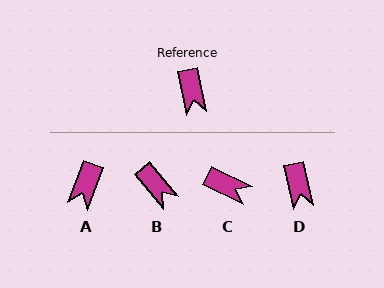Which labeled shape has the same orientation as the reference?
D.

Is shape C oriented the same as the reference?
No, it is off by about 52 degrees.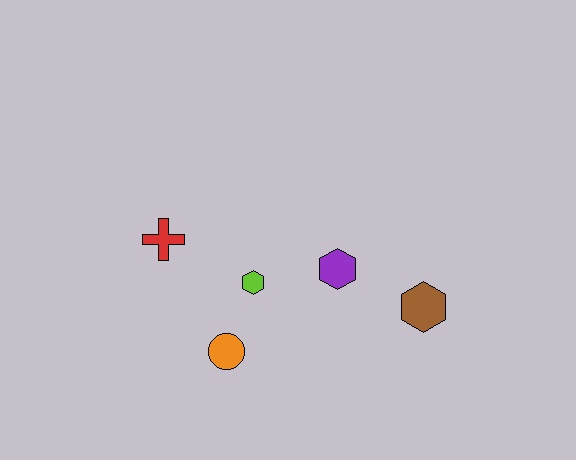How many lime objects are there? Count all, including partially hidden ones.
There is 1 lime object.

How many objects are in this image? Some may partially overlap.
There are 5 objects.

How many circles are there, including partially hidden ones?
There is 1 circle.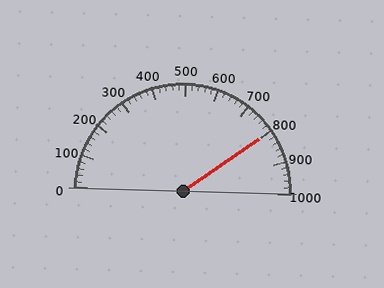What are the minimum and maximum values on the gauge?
The gauge ranges from 0 to 1000.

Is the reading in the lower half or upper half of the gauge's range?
The reading is in the upper half of the range (0 to 1000).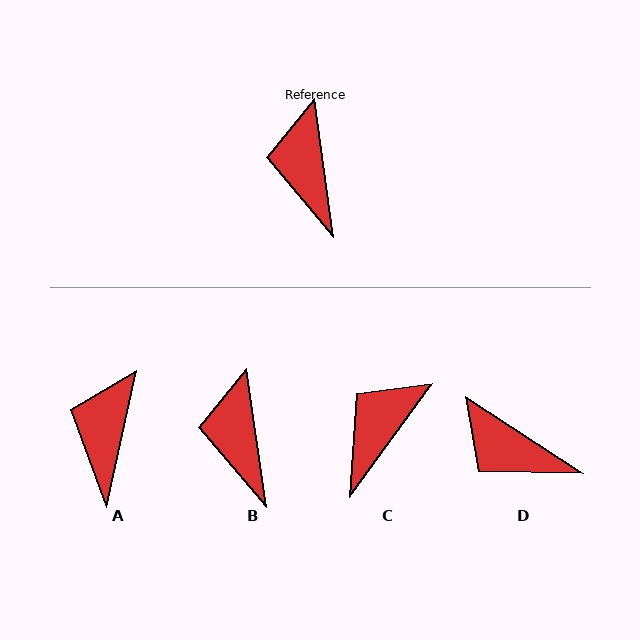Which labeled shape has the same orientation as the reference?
B.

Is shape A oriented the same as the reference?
No, it is off by about 20 degrees.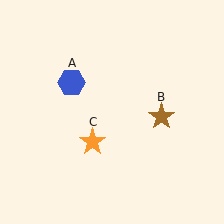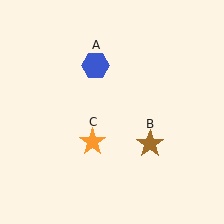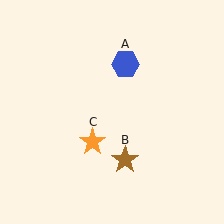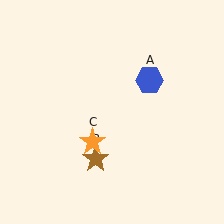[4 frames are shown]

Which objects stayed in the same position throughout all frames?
Orange star (object C) remained stationary.